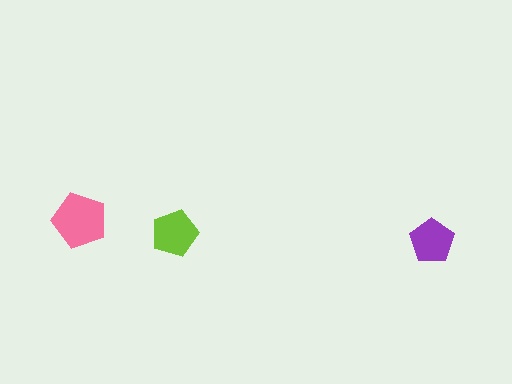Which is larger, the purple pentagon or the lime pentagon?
The lime one.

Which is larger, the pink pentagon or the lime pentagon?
The pink one.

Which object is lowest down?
The purple pentagon is bottommost.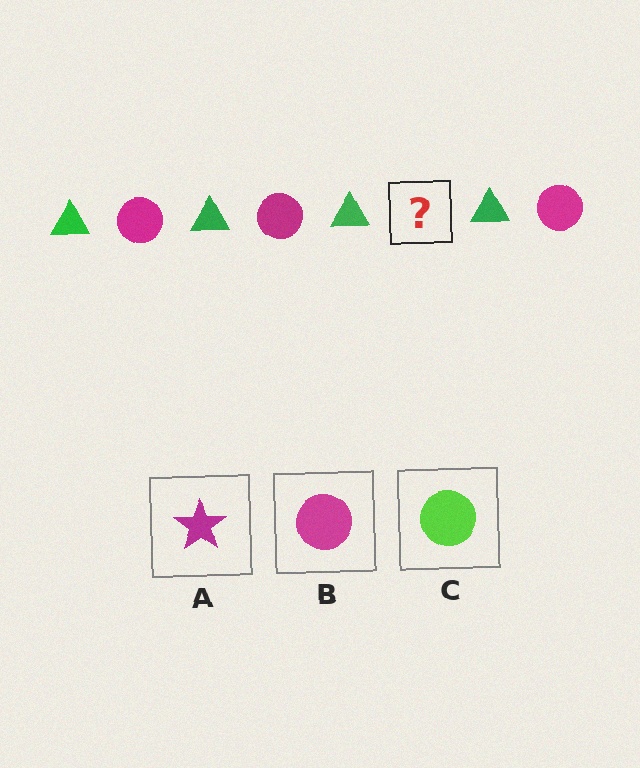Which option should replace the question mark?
Option B.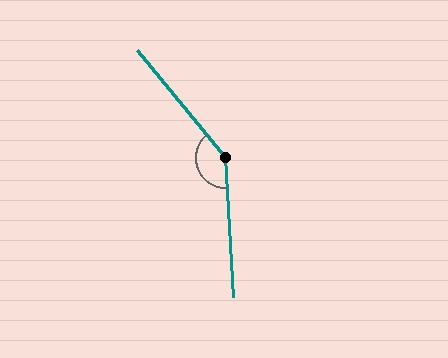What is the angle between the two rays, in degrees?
Approximately 144 degrees.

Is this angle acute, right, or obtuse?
It is obtuse.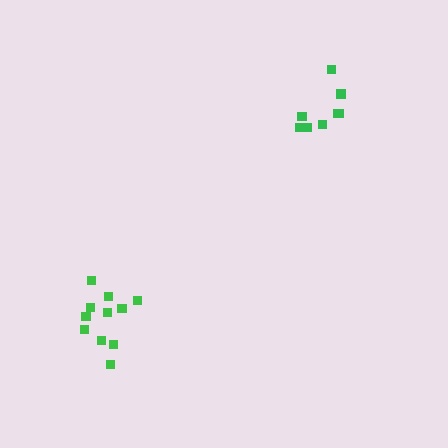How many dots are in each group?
Group 1: 8 dots, Group 2: 11 dots (19 total).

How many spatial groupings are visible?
There are 2 spatial groupings.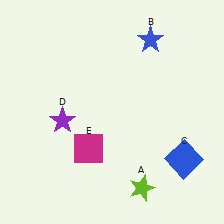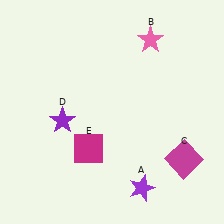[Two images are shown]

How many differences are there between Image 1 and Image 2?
There are 3 differences between the two images.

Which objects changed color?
A changed from lime to purple. B changed from blue to pink. C changed from blue to magenta.